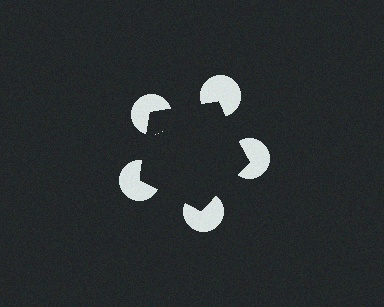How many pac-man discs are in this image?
There are 5 — one at each vertex of the illusory pentagon.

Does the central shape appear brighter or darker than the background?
It typically appears slightly darker than the background, even though no actual brightness change is drawn.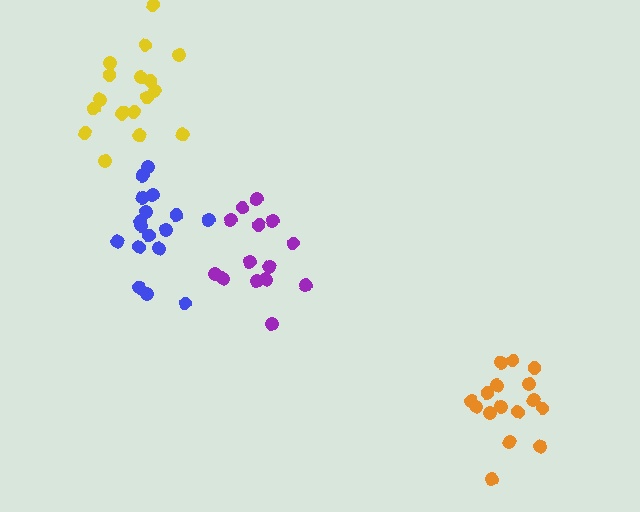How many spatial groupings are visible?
There are 4 spatial groupings.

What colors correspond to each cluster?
The clusters are colored: purple, orange, yellow, blue.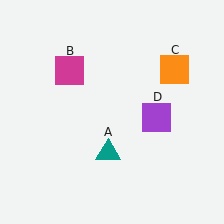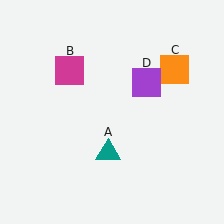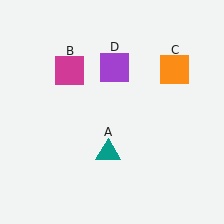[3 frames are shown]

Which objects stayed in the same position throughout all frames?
Teal triangle (object A) and magenta square (object B) and orange square (object C) remained stationary.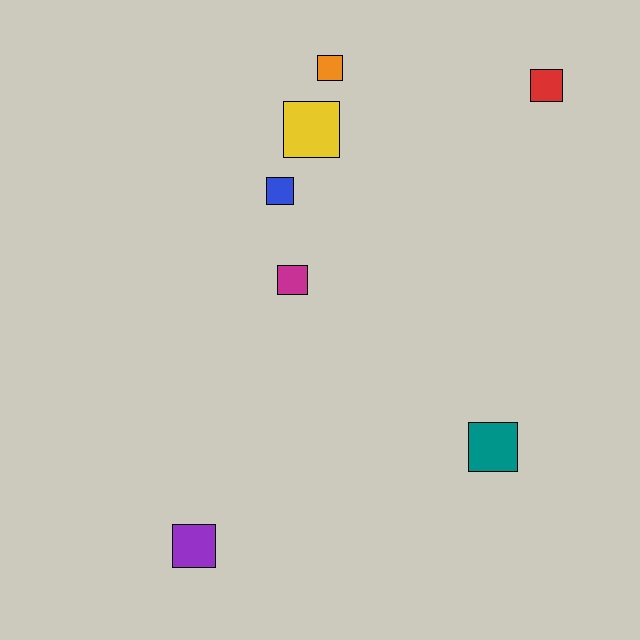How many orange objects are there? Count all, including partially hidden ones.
There is 1 orange object.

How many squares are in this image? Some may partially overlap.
There are 7 squares.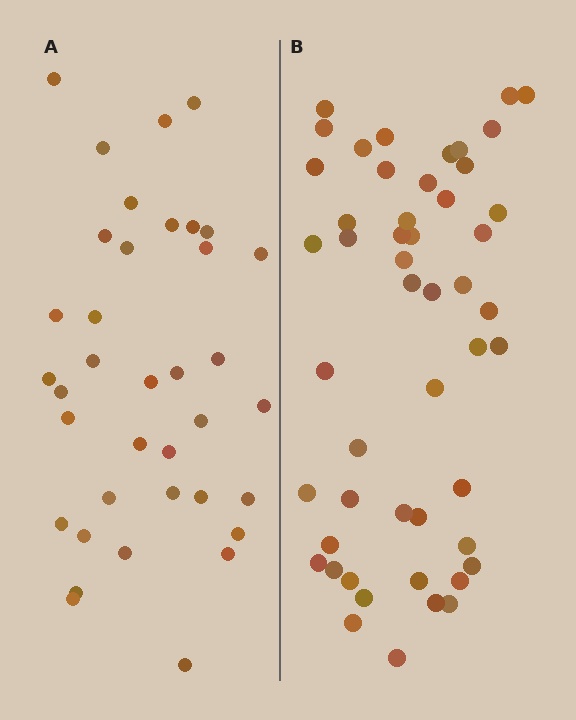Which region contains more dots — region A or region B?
Region B (the right region) has more dots.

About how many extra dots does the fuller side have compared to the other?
Region B has approximately 15 more dots than region A.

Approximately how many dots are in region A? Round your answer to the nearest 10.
About 40 dots. (The exact count is 37, which rounds to 40.)